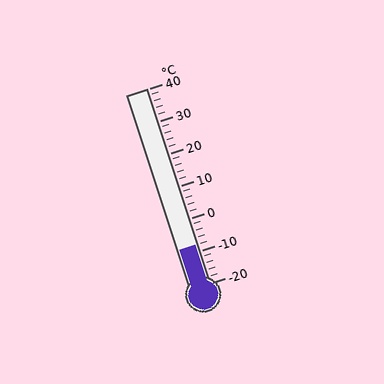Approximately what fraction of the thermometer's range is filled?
The thermometer is filled to approximately 20% of its range.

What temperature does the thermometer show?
The thermometer shows approximately -8°C.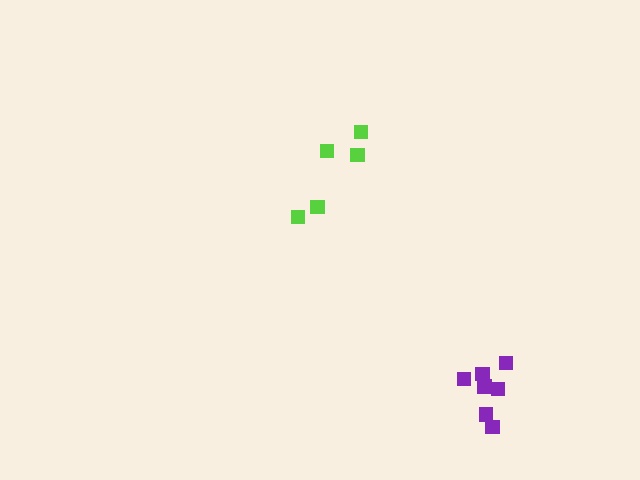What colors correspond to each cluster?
The clusters are colored: lime, purple.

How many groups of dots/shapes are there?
There are 2 groups.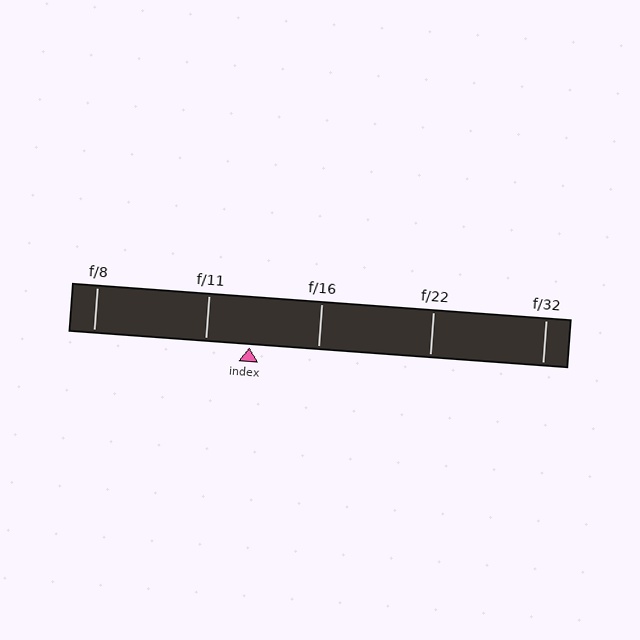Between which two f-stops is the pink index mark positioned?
The index mark is between f/11 and f/16.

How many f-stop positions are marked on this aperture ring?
There are 5 f-stop positions marked.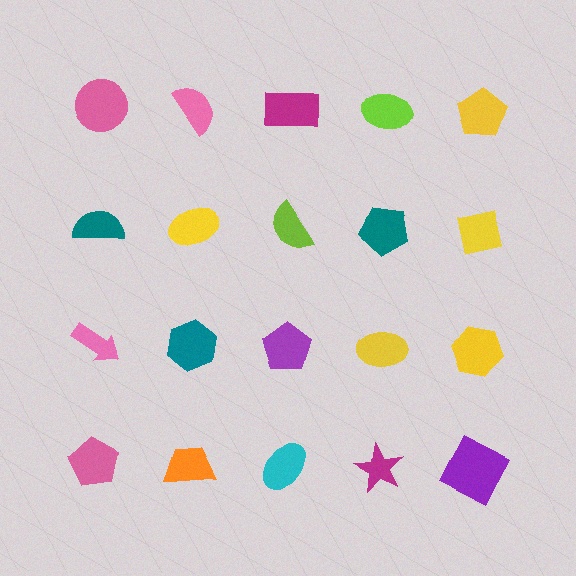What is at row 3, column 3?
A purple pentagon.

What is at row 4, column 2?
An orange trapezoid.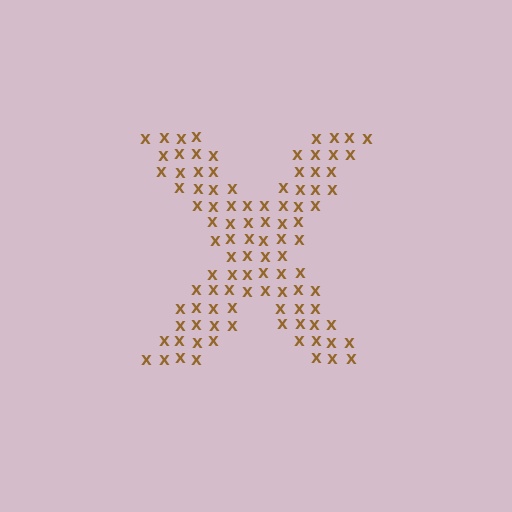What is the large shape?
The large shape is the letter X.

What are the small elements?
The small elements are letter X's.